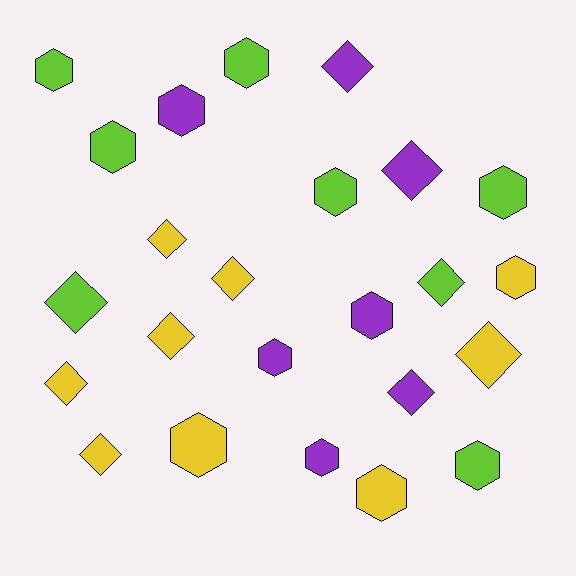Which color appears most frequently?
Yellow, with 9 objects.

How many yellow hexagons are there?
There are 3 yellow hexagons.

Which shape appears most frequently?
Hexagon, with 13 objects.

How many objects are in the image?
There are 24 objects.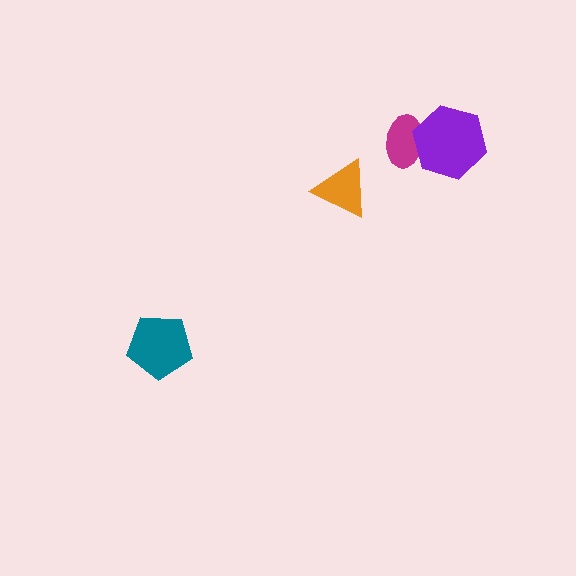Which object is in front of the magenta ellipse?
The purple hexagon is in front of the magenta ellipse.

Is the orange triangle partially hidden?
No, no other shape covers it.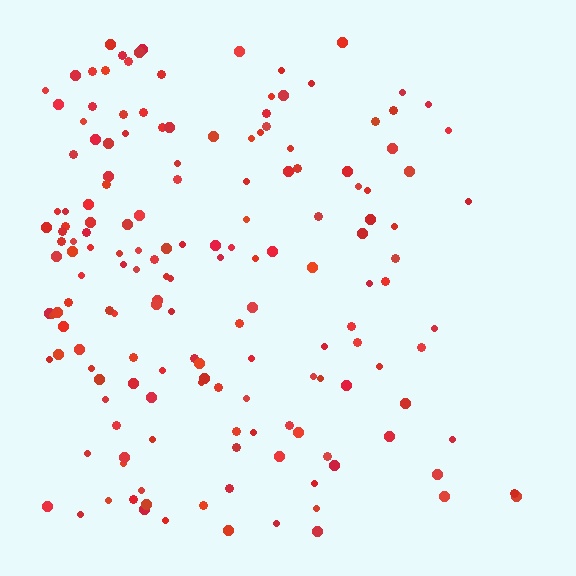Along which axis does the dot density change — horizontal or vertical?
Horizontal.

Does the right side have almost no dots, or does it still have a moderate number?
Still a moderate number, just noticeably fewer than the left.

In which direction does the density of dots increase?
From right to left, with the left side densest.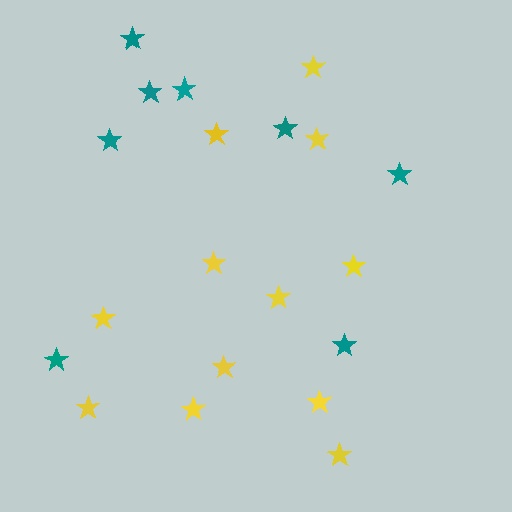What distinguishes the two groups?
There are 2 groups: one group of yellow stars (12) and one group of teal stars (8).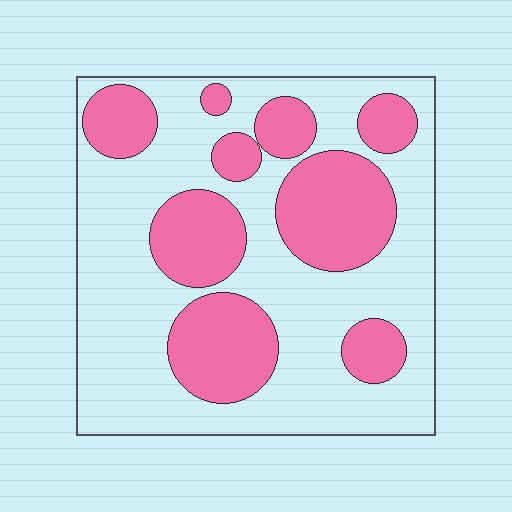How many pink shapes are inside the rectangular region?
9.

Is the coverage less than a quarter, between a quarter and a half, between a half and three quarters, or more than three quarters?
Between a quarter and a half.